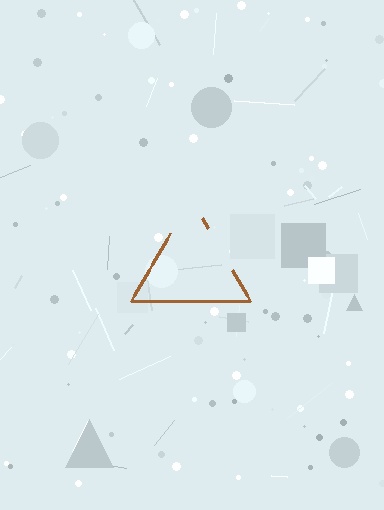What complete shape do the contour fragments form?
The contour fragments form a triangle.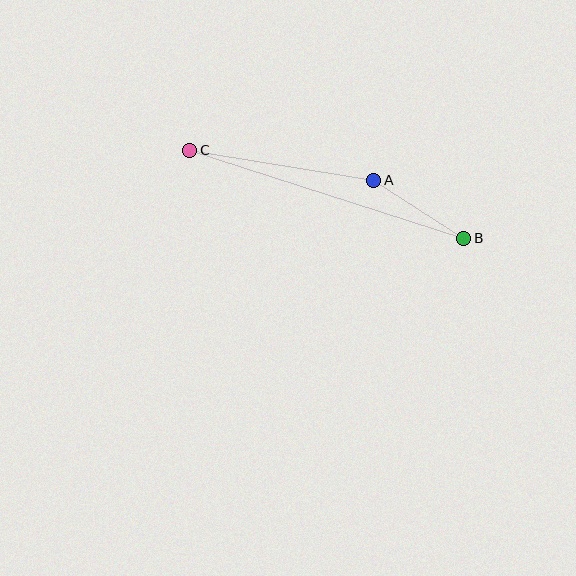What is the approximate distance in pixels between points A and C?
The distance between A and C is approximately 187 pixels.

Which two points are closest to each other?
Points A and B are closest to each other.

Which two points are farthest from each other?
Points B and C are farthest from each other.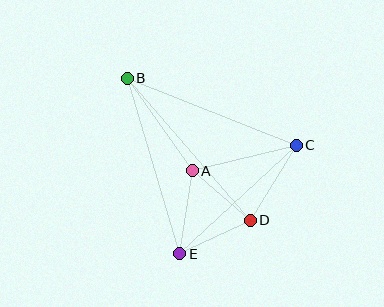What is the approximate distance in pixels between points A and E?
The distance between A and E is approximately 84 pixels.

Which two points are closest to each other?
Points A and D are closest to each other.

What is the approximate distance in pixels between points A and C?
The distance between A and C is approximately 107 pixels.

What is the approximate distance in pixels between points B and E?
The distance between B and E is approximately 183 pixels.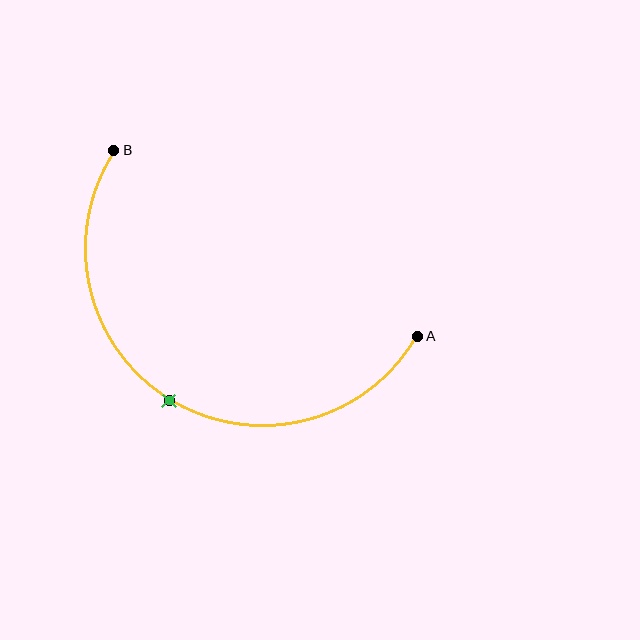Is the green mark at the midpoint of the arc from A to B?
Yes. The green mark lies on the arc at equal arc-length from both A and B — it is the arc midpoint.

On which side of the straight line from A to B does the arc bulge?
The arc bulges below the straight line connecting A and B.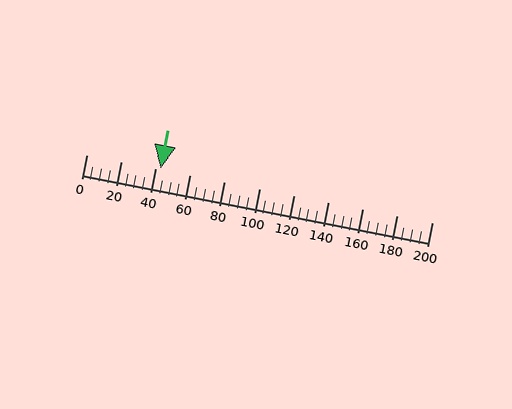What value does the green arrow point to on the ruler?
The green arrow points to approximately 43.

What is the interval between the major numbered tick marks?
The major tick marks are spaced 20 units apart.